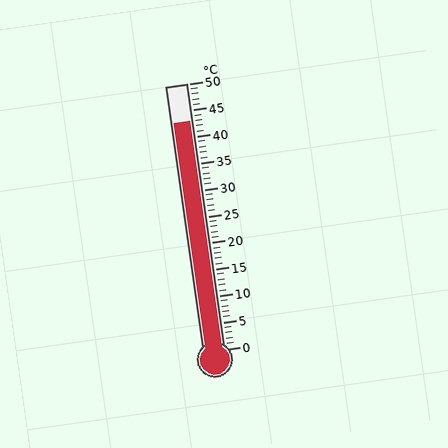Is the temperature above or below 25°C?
The temperature is above 25°C.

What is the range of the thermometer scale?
The thermometer scale ranges from 0°C to 50°C.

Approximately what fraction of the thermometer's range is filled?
The thermometer is filled to approximately 85% of its range.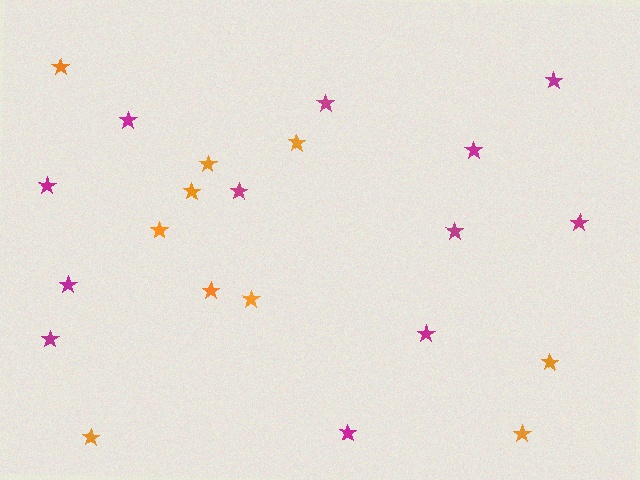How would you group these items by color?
There are 2 groups: one group of orange stars (10) and one group of magenta stars (12).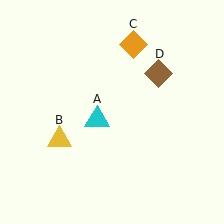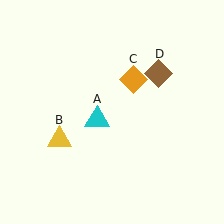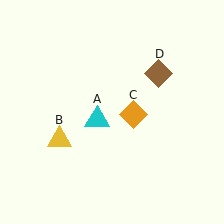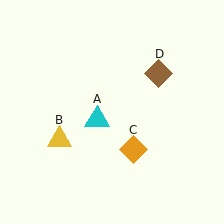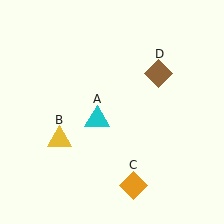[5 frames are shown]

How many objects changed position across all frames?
1 object changed position: orange diamond (object C).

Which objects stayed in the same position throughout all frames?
Cyan triangle (object A) and yellow triangle (object B) and brown diamond (object D) remained stationary.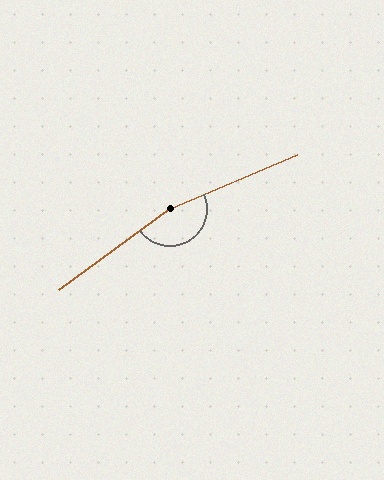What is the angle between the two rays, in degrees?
Approximately 167 degrees.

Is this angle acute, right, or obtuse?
It is obtuse.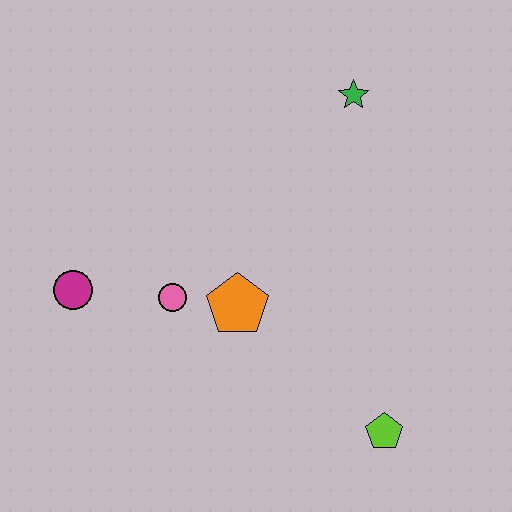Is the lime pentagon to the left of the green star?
No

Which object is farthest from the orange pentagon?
The green star is farthest from the orange pentagon.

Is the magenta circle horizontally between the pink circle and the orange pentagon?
No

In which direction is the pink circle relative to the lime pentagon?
The pink circle is to the left of the lime pentagon.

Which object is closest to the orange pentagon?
The pink circle is closest to the orange pentagon.